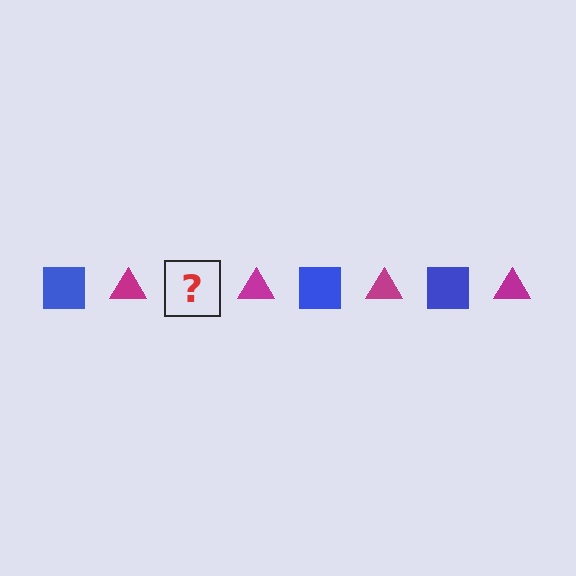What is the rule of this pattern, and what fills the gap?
The rule is that the pattern alternates between blue square and magenta triangle. The gap should be filled with a blue square.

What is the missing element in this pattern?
The missing element is a blue square.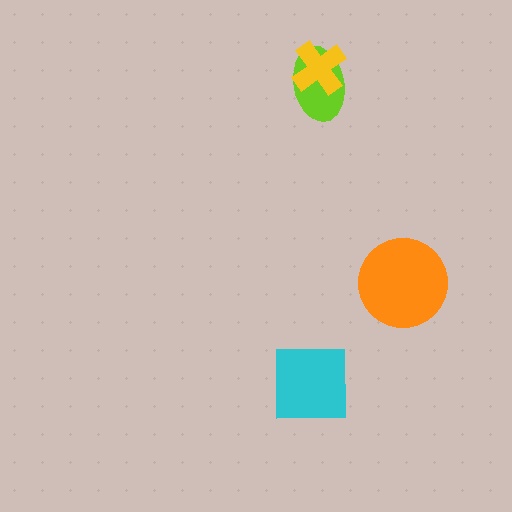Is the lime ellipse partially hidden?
Yes, it is partially covered by another shape.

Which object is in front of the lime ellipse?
The yellow cross is in front of the lime ellipse.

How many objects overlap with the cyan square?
0 objects overlap with the cyan square.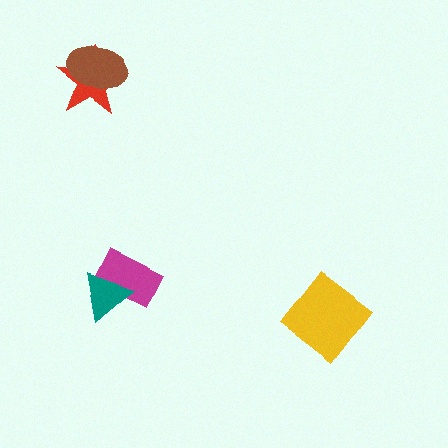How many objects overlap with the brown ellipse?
1 object overlaps with the brown ellipse.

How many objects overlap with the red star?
1 object overlaps with the red star.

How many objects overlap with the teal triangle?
1 object overlaps with the teal triangle.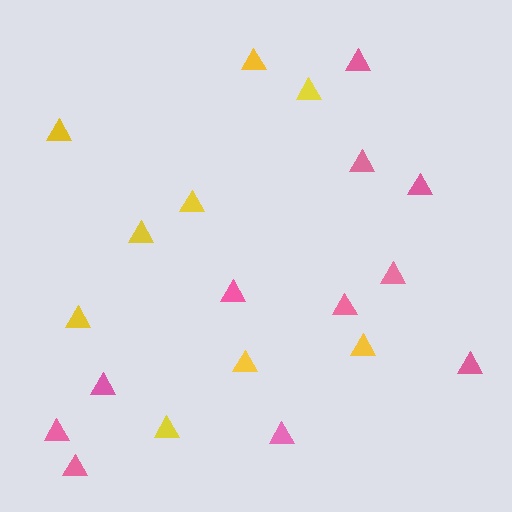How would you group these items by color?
There are 2 groups: one group of yellow triangles (9) and one group of pink triangles (11).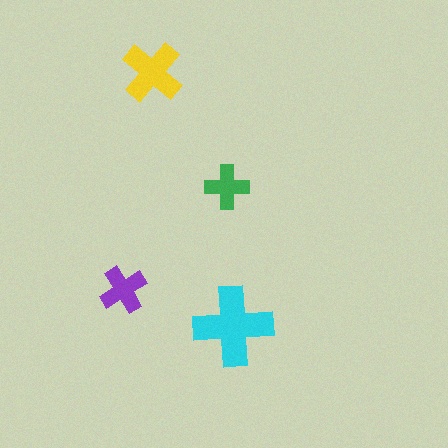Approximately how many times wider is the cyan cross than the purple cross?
About 1.5 times wider.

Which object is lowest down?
The cyan cross is bottommost.